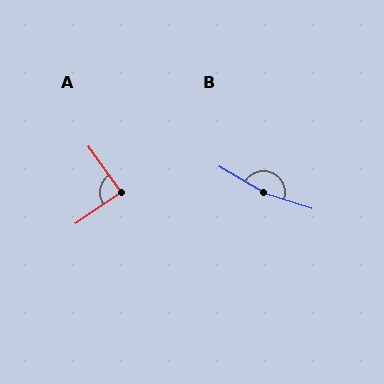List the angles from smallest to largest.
A (88°), B (167°).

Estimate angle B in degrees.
Approximately 167 degrees.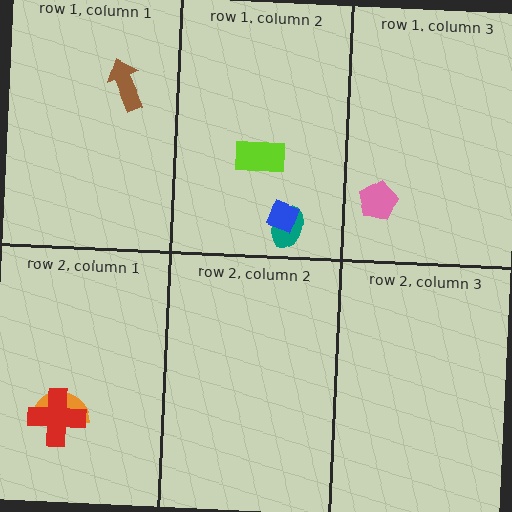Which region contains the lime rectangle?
The row 1, column 2 region.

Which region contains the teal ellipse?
The row 1, column 2 region.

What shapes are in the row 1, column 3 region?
The pink pentagon.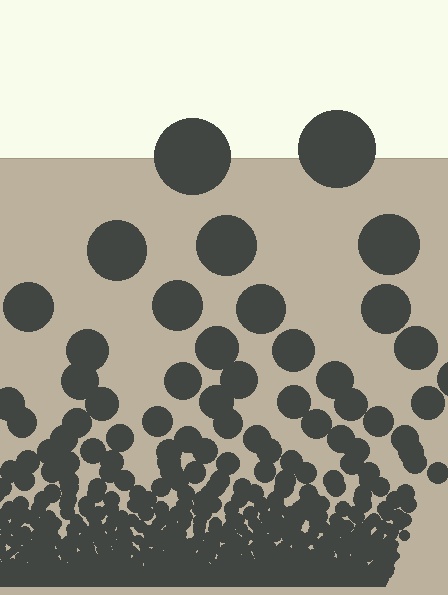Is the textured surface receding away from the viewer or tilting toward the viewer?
The surface appears to tilt toward the viewer. Texture elements get larger and sparser toward the top.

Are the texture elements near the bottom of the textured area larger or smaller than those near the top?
Smaller. The gradient is inverted — elements near the bottom are smaller and denser.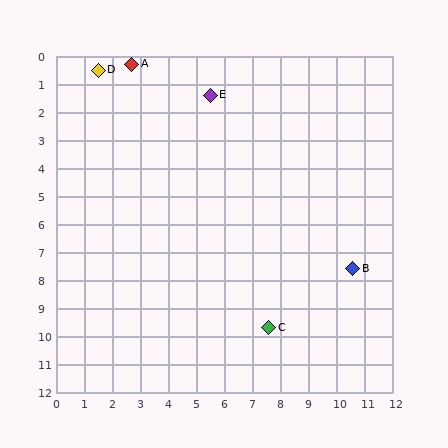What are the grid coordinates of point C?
Point C is at approximately (7.6, 9.7).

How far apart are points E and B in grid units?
Points E and B are about 8.0 grid units apart.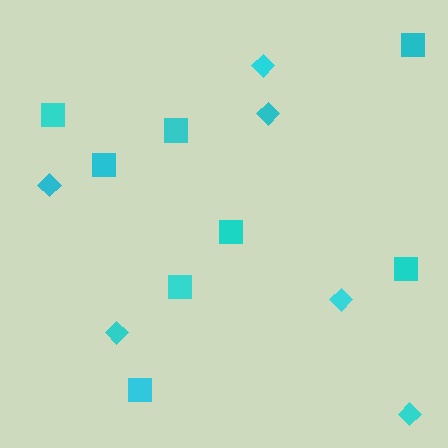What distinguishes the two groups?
There are 2 groups: one group of squares (8) and one group of diamonds (6).